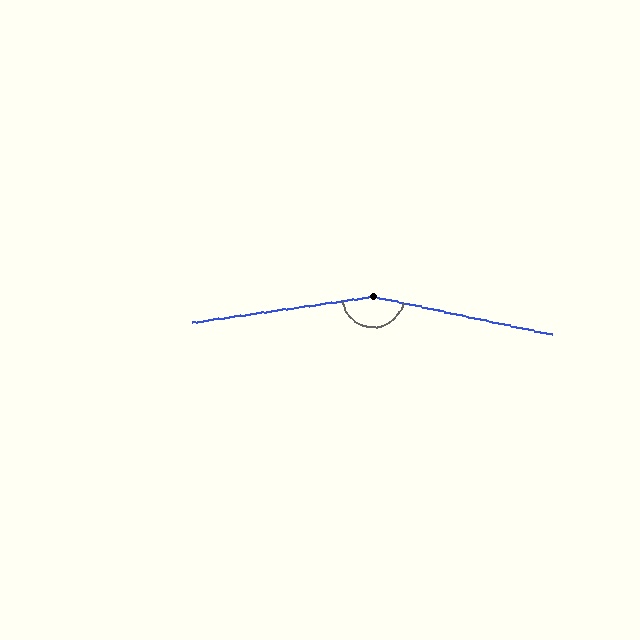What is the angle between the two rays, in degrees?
Approximately 160 degrees.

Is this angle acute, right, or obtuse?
It is obtuse.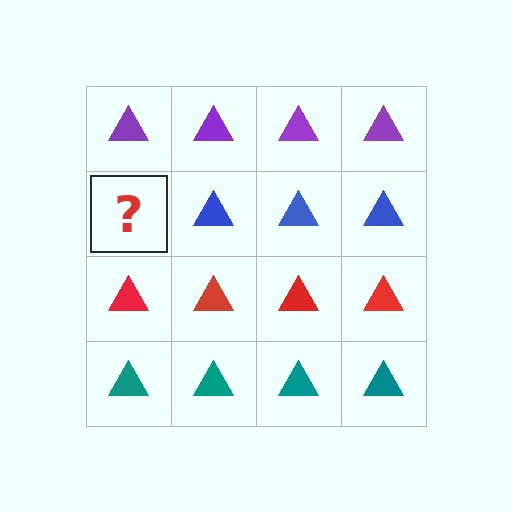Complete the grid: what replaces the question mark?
The question mark should be replaced with a blue triangle.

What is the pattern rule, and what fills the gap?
The rule is that each row has a consistent color. The gap should be filled with a blue triangle.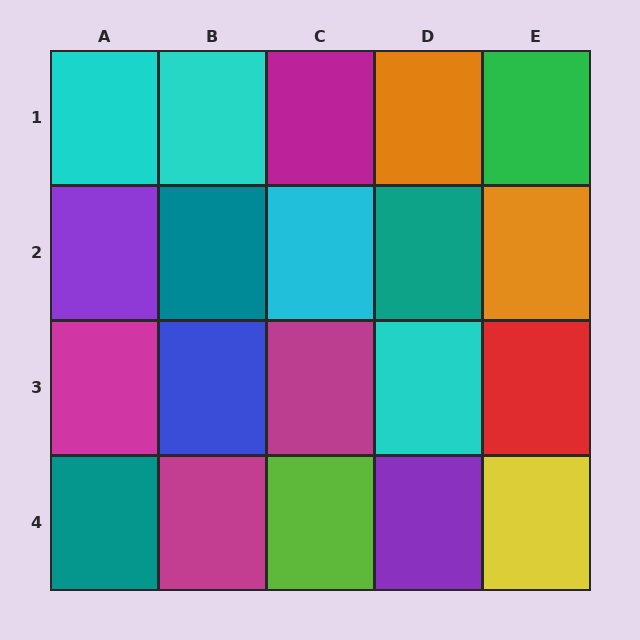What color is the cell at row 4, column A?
Teal.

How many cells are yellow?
1 cell is yellow.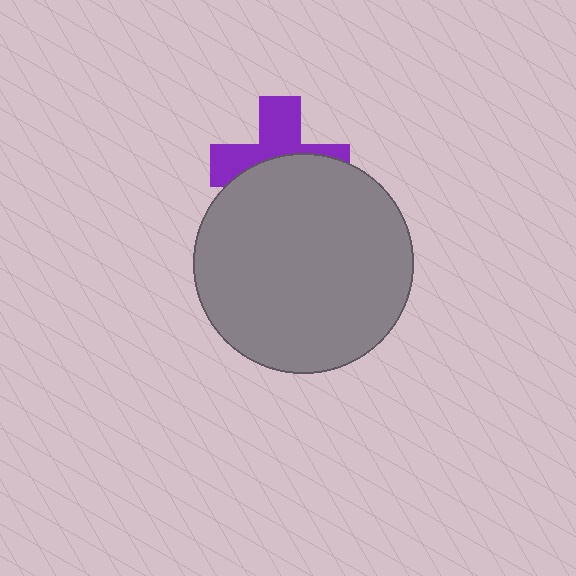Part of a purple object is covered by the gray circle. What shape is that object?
It is a cross.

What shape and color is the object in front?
The object in front is a gray circle.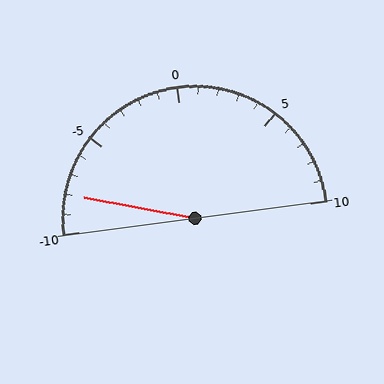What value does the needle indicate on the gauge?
The needle indicates approximately -8.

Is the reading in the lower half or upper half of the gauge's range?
The reading is in the lower half of the range (-10 to 10).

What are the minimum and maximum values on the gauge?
The gauge ranges from -10 to 10.